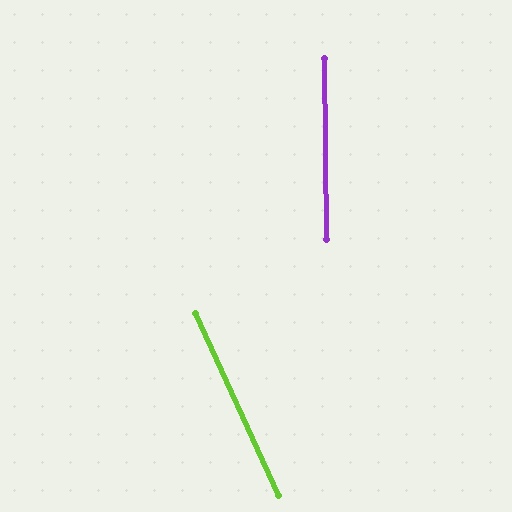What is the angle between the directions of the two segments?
Approximately 24 degrees.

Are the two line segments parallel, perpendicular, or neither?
Neither parallel nor perpendicular — they differ by about 24°.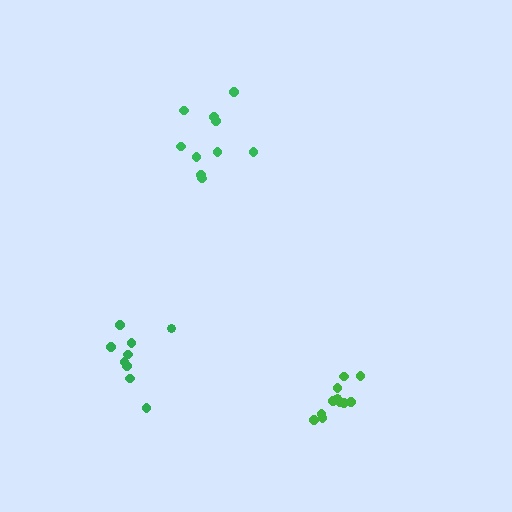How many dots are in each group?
Group 1: 10 dots, Group 2: 11 dots, Group 3: 9 dots (30 total).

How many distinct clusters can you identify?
There are 3 distinct clusters.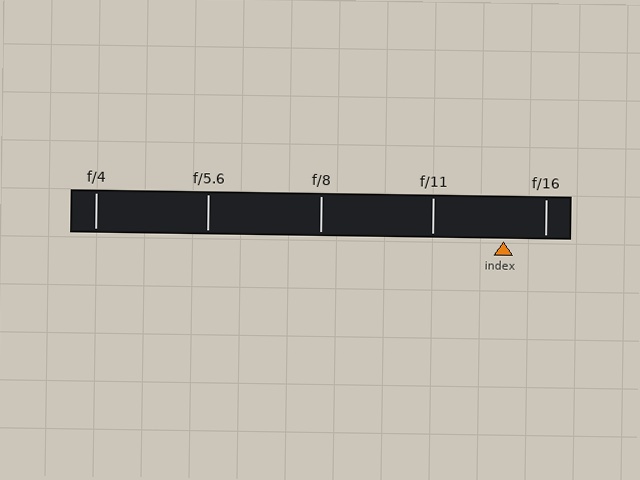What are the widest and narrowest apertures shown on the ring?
The widest aperture shown is f/4 and the narrowest is f/16.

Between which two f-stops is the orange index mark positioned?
The index mark is between f/11 and f/16.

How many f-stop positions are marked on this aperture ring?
There are 5 f-stop positions marked.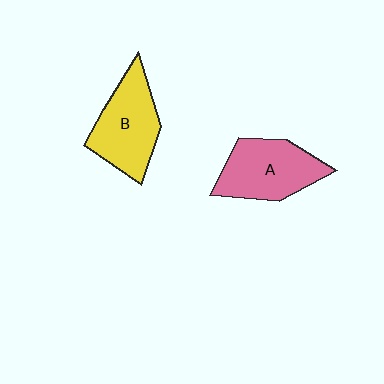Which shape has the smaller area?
Shape A (pink).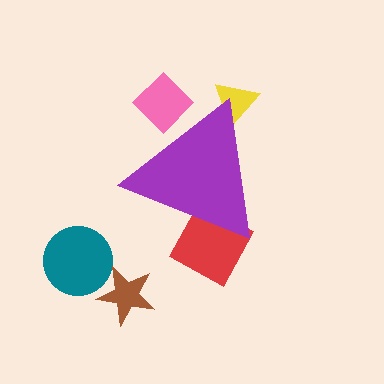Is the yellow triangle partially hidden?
Yes, the yellow triangle is partially hidden behind the purple triangle.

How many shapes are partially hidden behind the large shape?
3 shapes are partially hidden.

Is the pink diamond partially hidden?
Yes, the pink diamond is partially hidden behind the purple triangle.